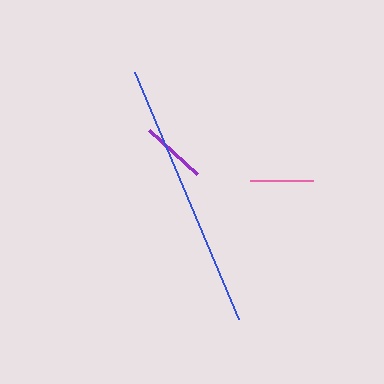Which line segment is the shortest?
The pink line is the shortest at approximately 64 pixels.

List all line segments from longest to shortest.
From longest to shortest: blue, purple, pink.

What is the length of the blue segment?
The blue segment is approximately 269 pixels long.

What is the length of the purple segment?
The purple segment is approximately 65 pixels long.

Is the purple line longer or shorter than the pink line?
The purple line is longer than the pink line.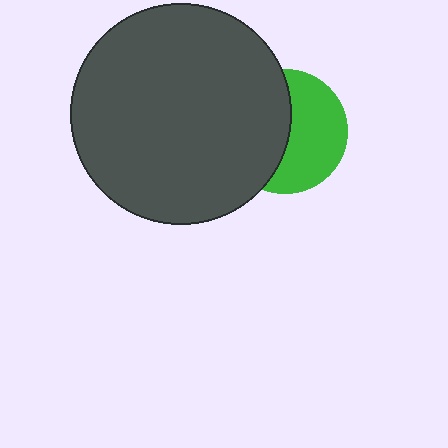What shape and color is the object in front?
The object in front is a dark gray circle.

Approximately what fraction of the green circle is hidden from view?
Roughly 50% of the green circle is hidden behind the dark gray circle.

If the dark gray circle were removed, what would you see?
You would see the complete green circle.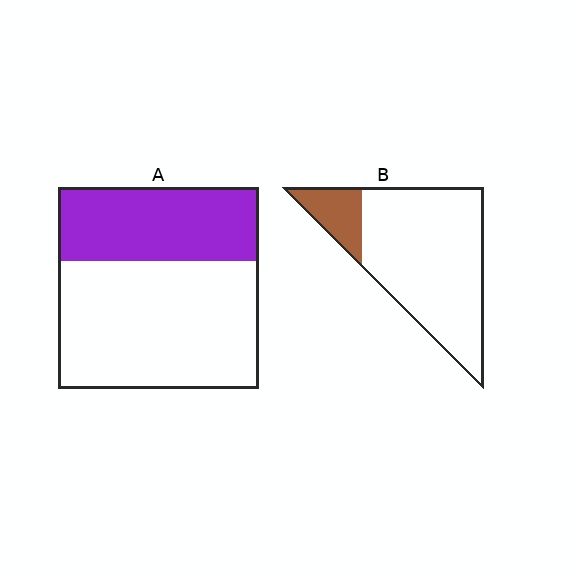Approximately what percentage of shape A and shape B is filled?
A is approximately 35% and B is approximately 15%.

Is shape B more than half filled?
No.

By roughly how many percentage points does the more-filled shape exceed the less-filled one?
By roughly 20 percentage points (A over B).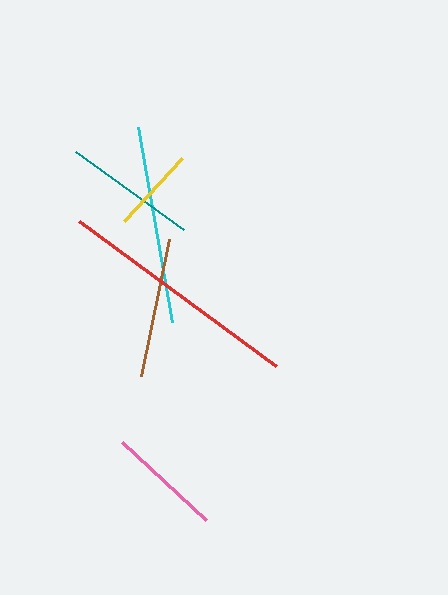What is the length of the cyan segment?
The cyan segment is approximately 198 pixels long.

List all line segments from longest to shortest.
From longest to shortest: red, cyan, brown, teal, pink, yellow.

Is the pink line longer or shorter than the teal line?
The teal line is longer than the pink line.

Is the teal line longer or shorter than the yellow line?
The teal line is longer than the yellow line.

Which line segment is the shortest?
The yellow line is the shortest at approximately 86 pixels.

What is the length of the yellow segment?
The yellow segment is approximately 86 pixels long.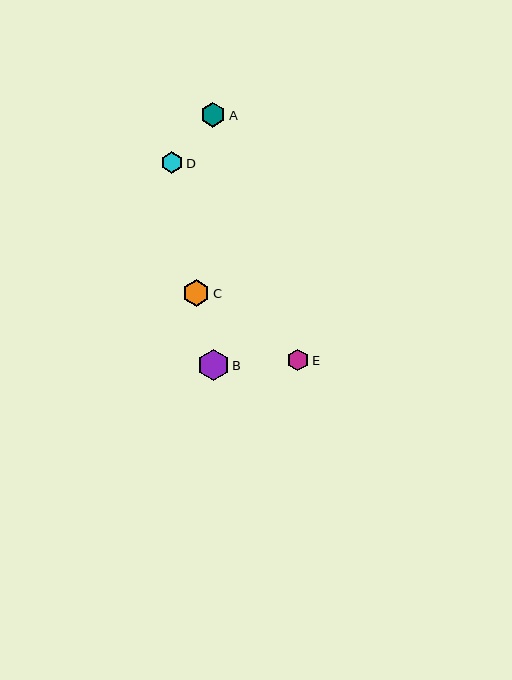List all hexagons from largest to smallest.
From largest to smallest: B, C, A, D, E.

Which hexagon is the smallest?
Hexagon E is the smallest with a size of approximately 21 pixels.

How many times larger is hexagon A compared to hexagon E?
Hexagon A is approximately 1.2 times the size of hexagon E.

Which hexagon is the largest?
Hexagon B is the largest with a size of approximately 32 pixels.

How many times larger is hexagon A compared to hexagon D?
Hexagon A is approximately 1.2 times the size of hexagon D.